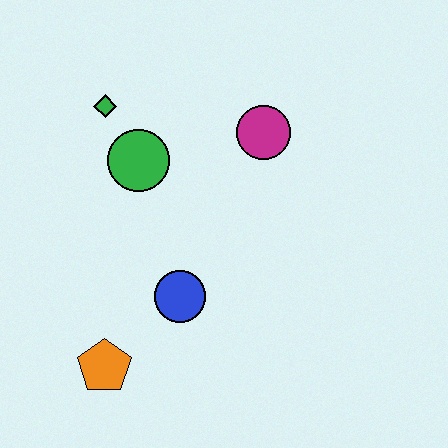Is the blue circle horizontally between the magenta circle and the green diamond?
Yes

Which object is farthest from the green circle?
The orange pentagon is farthest from the green circle.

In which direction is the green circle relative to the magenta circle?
The green circle is to the left of the magenta circle.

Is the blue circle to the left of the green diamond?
No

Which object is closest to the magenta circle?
The green circle is closest to the magenta circle.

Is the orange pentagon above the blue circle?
No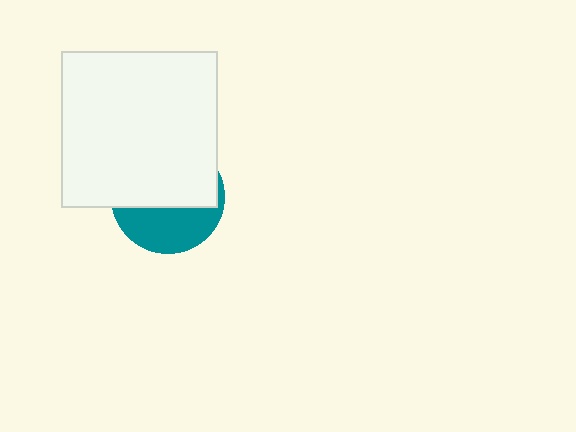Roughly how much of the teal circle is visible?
A small part of it is visible (roughly 40%).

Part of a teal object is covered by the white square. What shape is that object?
It is a circle.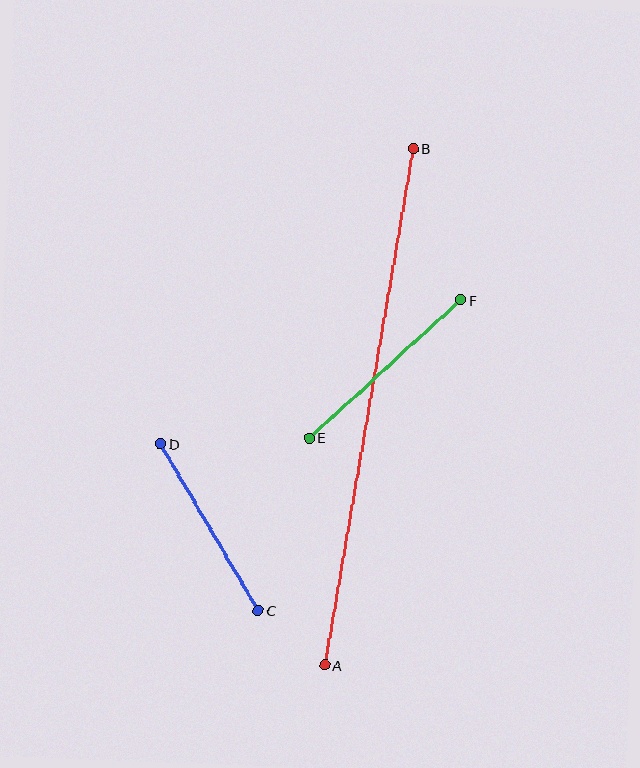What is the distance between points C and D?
The distance is approximately 193 pixels.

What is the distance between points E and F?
The distance is approximately 205 pixels.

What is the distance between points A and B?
The distance is approximately 524 pixels.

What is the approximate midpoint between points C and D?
The midpoint is at approximately (209, 527) pixels.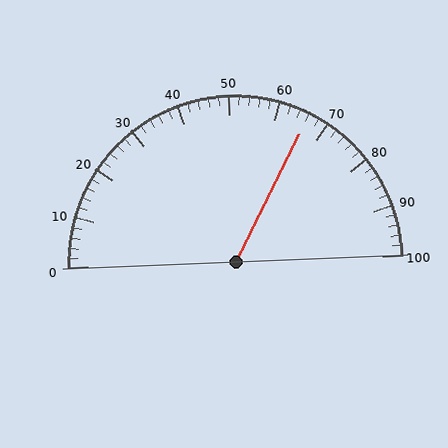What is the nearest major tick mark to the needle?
The nearest major tick mark is 70.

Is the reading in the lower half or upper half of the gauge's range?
The reading is in the upper half of the range (0 to 100).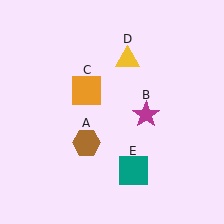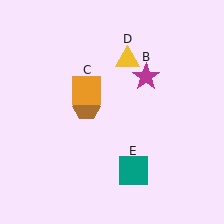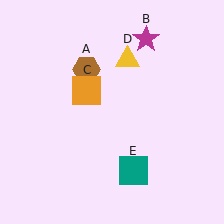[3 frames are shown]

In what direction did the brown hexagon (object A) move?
The brown hexagon (object A) moved up.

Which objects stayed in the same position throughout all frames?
Orange square (object C) and yellow triangle (object D) and teal square (object E) remained stationary.